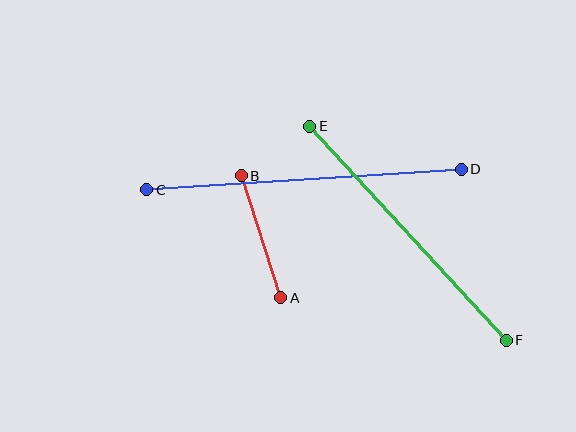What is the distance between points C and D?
The distance is approximately 315 pixels.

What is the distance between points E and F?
The distance is approximately 290 pixels.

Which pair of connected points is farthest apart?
Points C and D are farthest apart.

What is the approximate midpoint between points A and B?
The midpoint is at approximately (261, 237) pixels.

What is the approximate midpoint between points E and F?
The midpoint is at approximately (408, 233) pixels.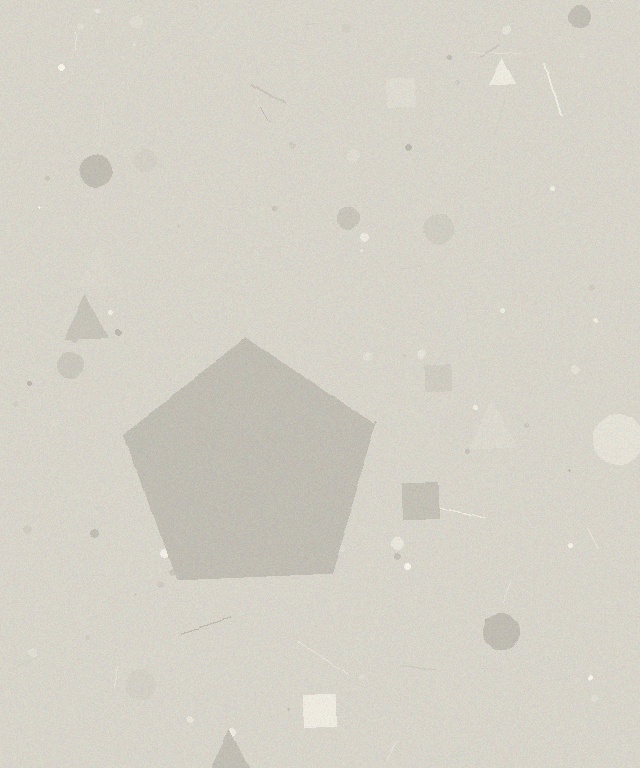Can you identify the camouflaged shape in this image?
The camouflaged shape is a pentagon.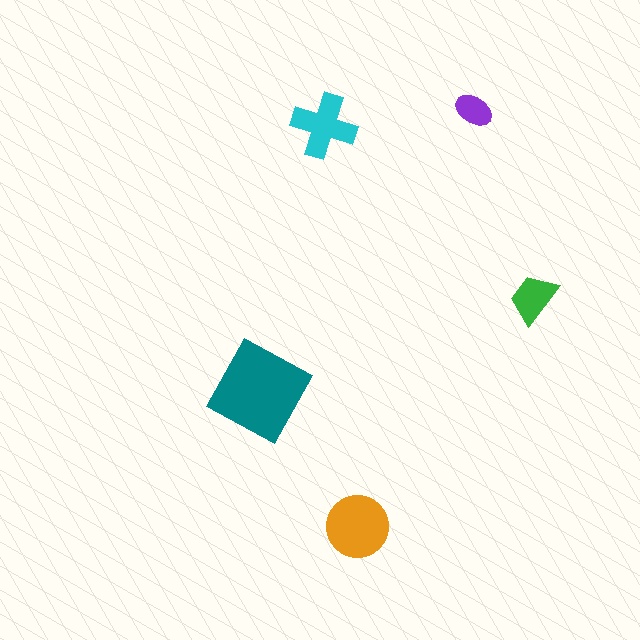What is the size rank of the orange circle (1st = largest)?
2nd.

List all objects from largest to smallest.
The teal square, the orange circle, the cyan cross, the green trapezoid, the purple ellipse.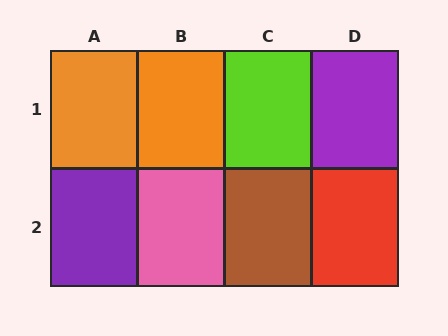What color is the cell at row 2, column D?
Red.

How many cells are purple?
2 cells are purple.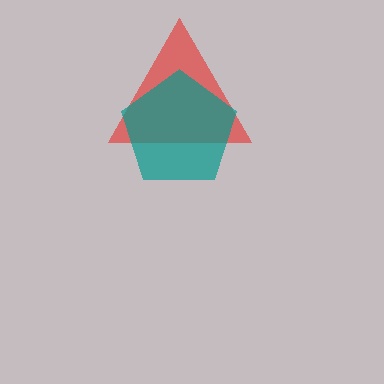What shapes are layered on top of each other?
The layered shapes are: a red triangle, a teal pentagon.